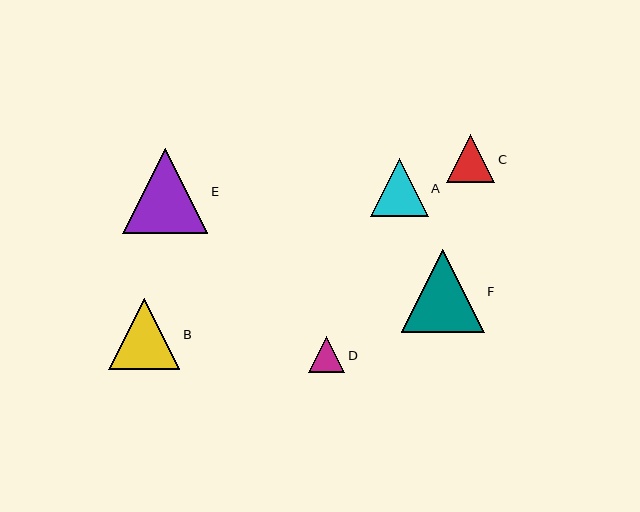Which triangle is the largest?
Triangle E is the largest with a size of approximately 85 pixels.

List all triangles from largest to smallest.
From largest to smallest: E, F, B, A, C, D.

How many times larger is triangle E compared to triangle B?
Triangle E is approximately 1.2 times the size of triangle B.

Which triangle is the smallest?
Triangle D is the smallest with a size of approximately 36 pixels.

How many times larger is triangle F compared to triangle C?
Triangle F is approximately 1.7 times the size of triangle C.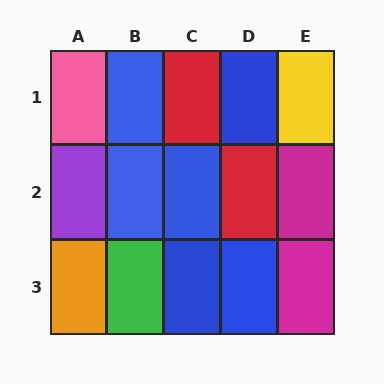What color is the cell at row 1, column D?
Blue.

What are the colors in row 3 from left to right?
Orange, green, blue, blue, magenta.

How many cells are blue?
6 cells are blue.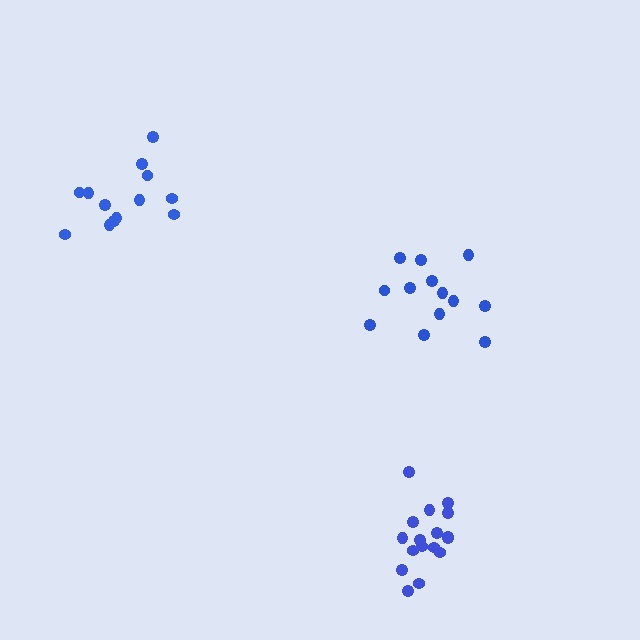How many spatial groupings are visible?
There are 3 spatial groupings.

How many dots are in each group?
Group 1: 13 dots, Group 2: 17 dots, Group 3: 13 dots (43 total).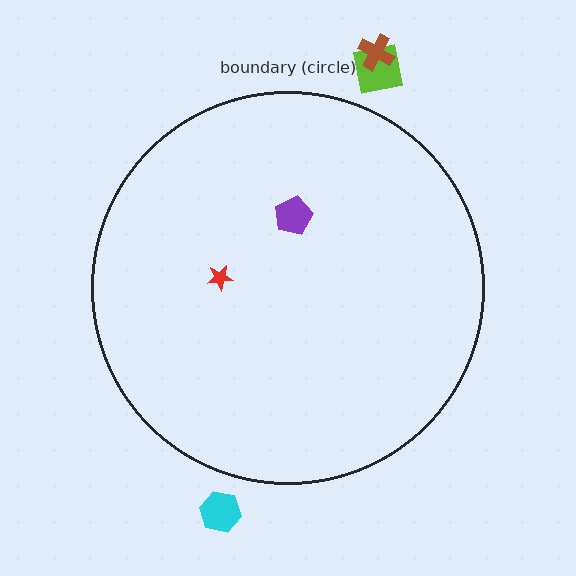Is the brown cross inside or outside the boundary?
Outside.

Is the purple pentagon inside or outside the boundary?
Inside.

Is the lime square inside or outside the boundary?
Outside.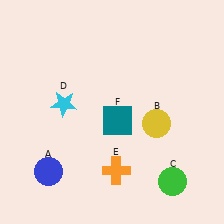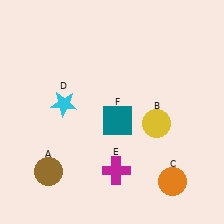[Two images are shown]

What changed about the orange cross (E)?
In Image 1, E is orange. In Image 2, it changed to magenta.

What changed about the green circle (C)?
In Image 1, C is green. In Image 2, it changed to orange.